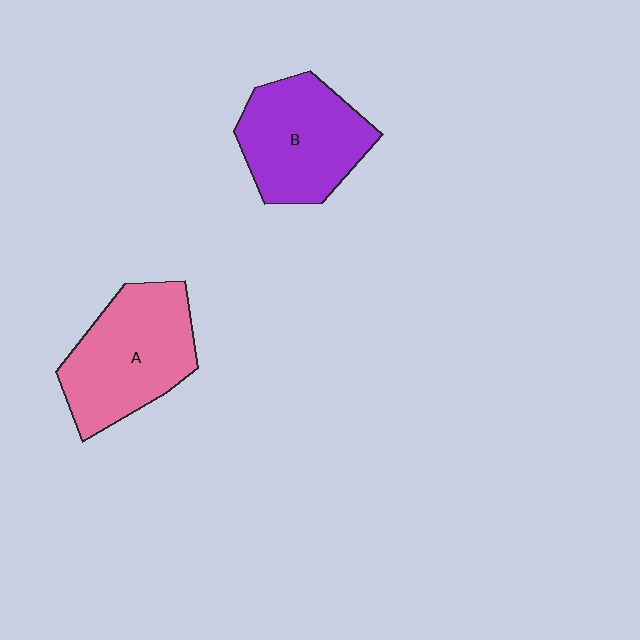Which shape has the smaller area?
Shape B (purple).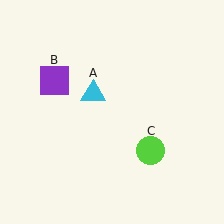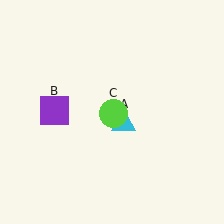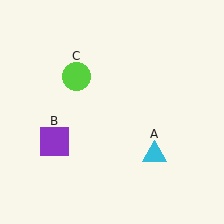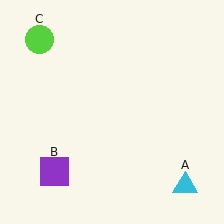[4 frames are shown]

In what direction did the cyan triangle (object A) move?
The cyan triangle (object A) moved down and to the right.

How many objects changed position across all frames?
3 objects changed position: cyan triangle (object A), purple square (object B), lime circle (object C).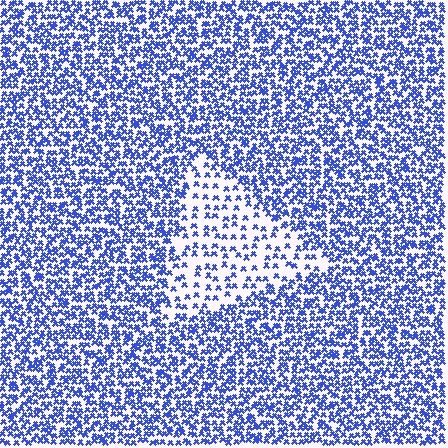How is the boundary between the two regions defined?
The boundary is defined by a change in element density (approximately 2.4x ratio). All elements are the same color, size, and shape.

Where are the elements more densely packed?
The elements are more densely packed outside the triangle boundary.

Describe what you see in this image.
The image contains small blue elements arranged at two different densities. A triangle-shaped region is visible where the elements are less densely packed than the surrounding area.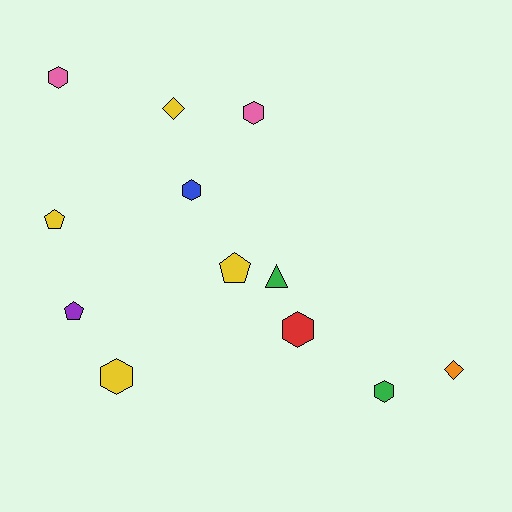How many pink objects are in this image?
There are 2 pink objects.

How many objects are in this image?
There are 12 objects.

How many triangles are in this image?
There is 1 triangle.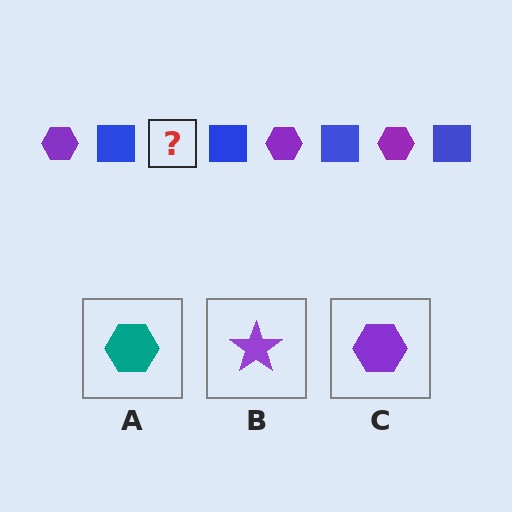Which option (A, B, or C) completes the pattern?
C.